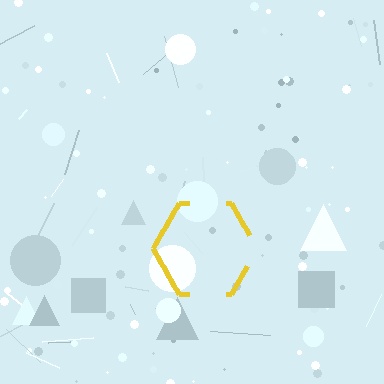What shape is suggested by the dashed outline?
The dashed outline suggests a hexagon.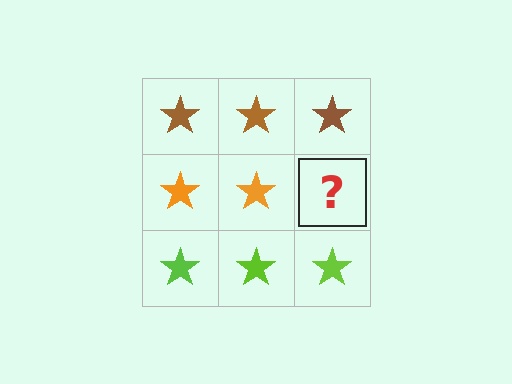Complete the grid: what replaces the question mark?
The question mark should be replaced with an orange star.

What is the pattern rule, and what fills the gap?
The rule is that each row has a consistent color. The gap should be filled with an orange star.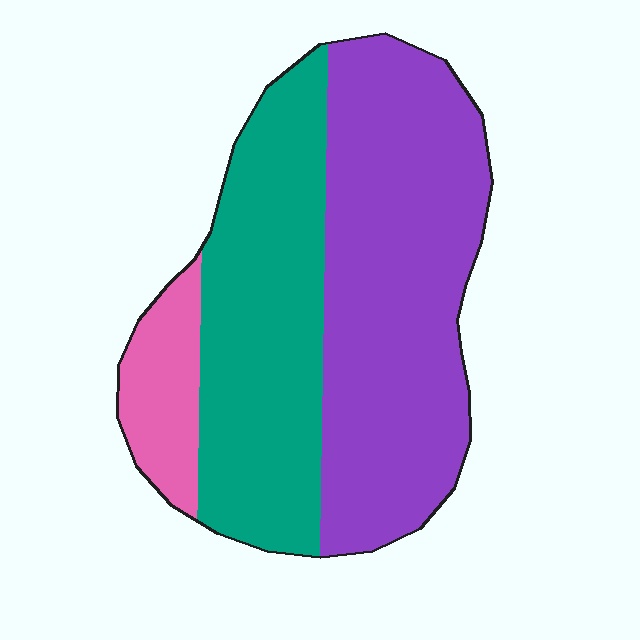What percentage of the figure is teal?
Teal takes up between a quarter and a half of the figure.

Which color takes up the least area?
Pink, at roughly 10%.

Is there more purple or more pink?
Purple.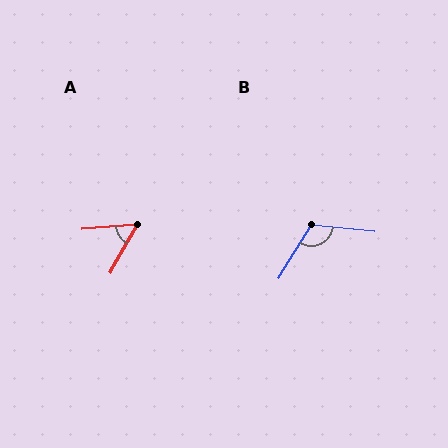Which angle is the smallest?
A, at approximately 56 degrees.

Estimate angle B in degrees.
Approximately 115 degrees.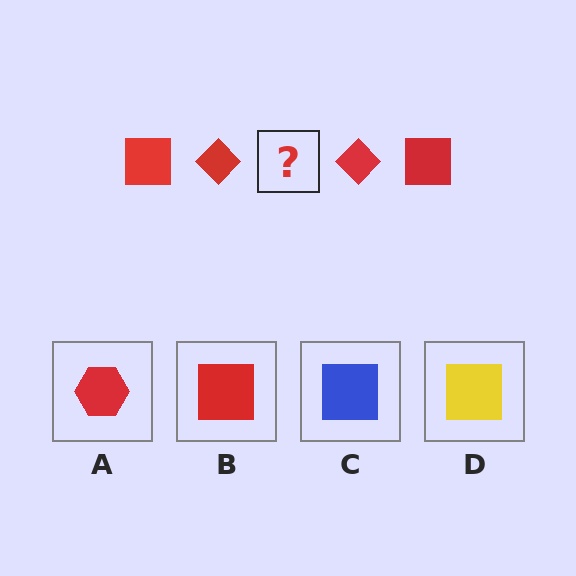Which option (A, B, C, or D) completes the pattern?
B.